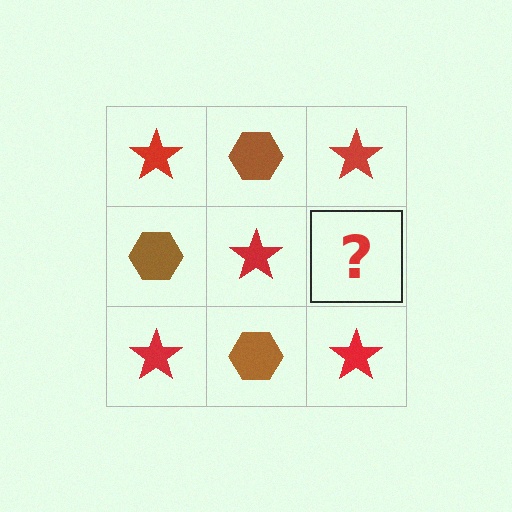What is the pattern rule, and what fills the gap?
The rule is that it alternates red star and brown hexagon in a checkerboard pattern. The gap should be filled with a brown hexagon.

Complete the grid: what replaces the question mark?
The question mark should be replaced with a brown hexagon.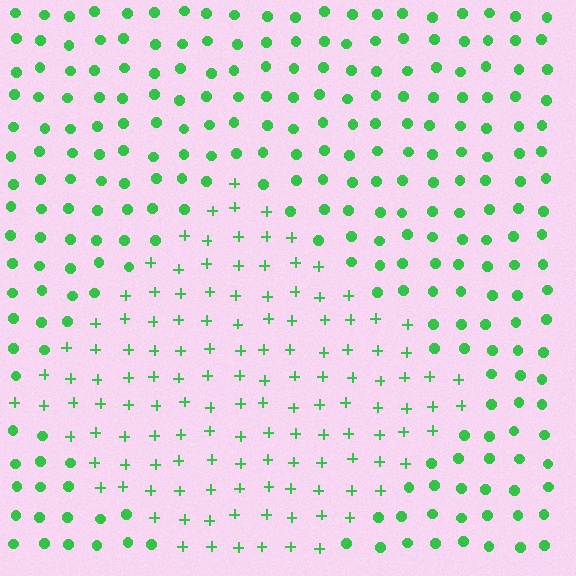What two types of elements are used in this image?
The image uses plus signs inside the diamond region and circles outside it.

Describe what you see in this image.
The image is filled with small green elements arranged in a uniform grid. A diamond-shaped region contains plus signs, while the surrounding area contains circles. The boundary is defined purely by the change in element shape.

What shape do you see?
I see a diamond.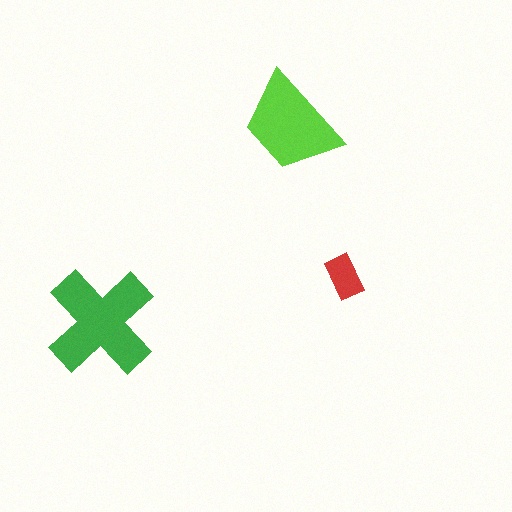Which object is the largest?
The green cross.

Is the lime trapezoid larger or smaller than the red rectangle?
Larger.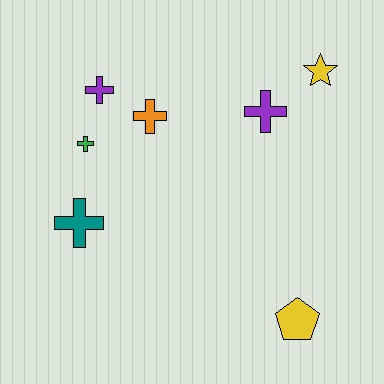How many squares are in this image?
There are no squares.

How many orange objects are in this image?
There is 1 orange object.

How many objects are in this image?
There are 7 objects.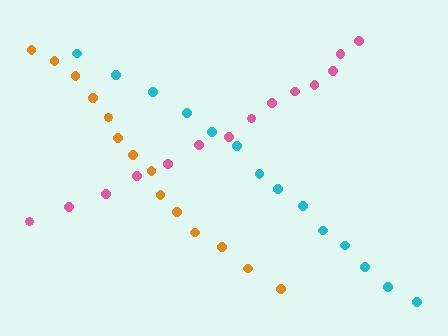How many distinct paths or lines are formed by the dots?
There are 3 distinct paths.